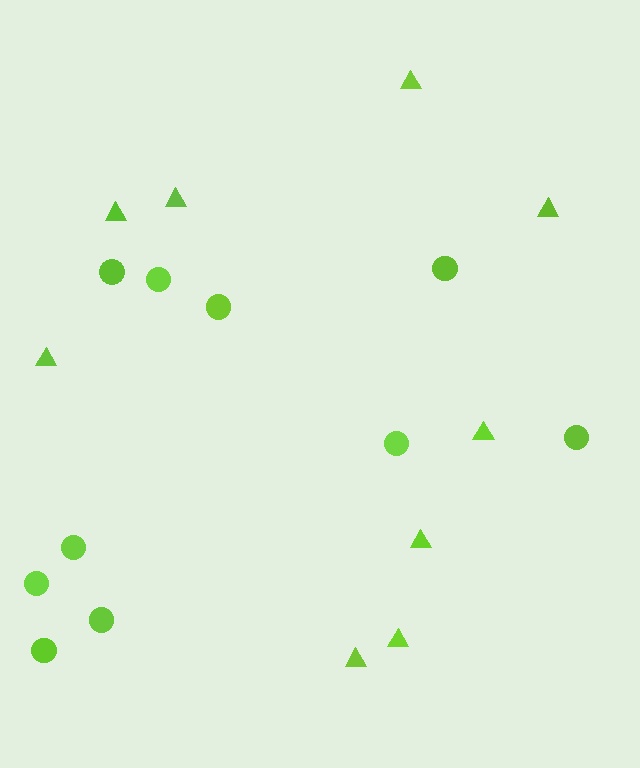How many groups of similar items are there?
There are 2 groups: one group of triangles (9) and one group of circles (10).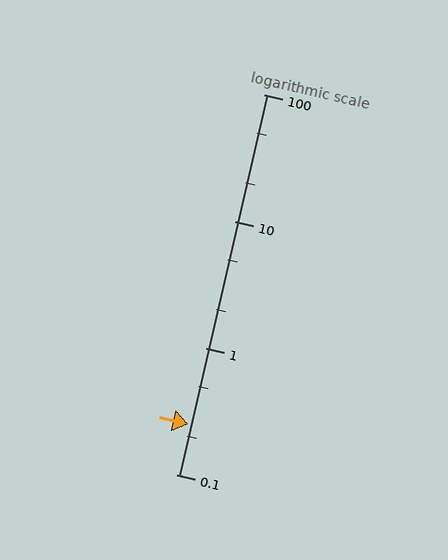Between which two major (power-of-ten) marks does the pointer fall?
The pointer is between 0.1 and 1.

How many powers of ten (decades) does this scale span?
The scale spans 3 decades, from 0.1 to 100.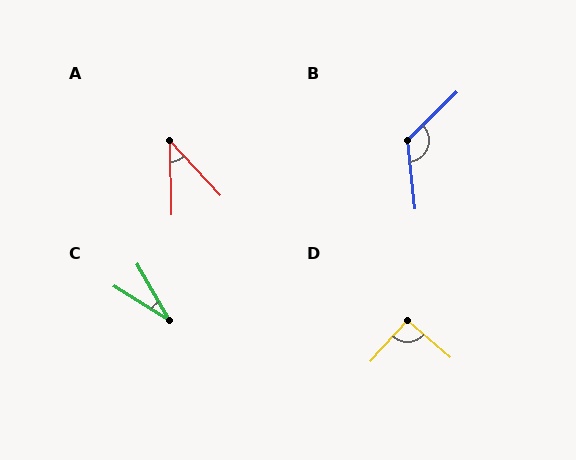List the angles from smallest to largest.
C (28°), A (42°), D (91°), B (128°).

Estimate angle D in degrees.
Approximately 91 degrees.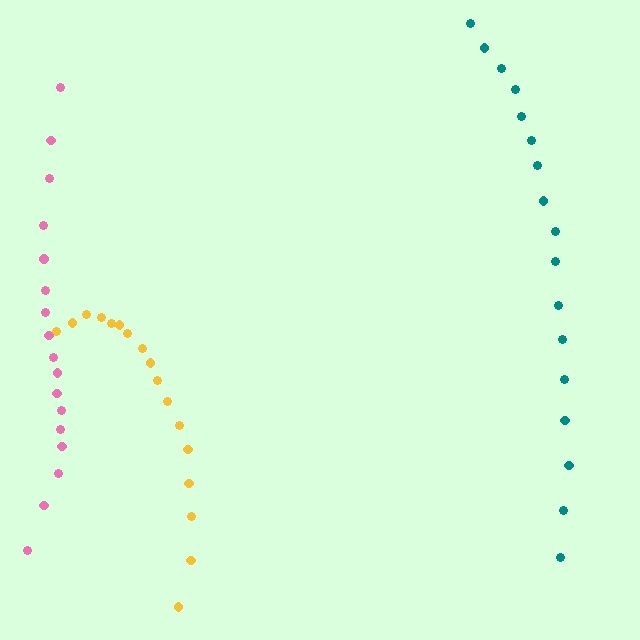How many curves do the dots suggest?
There are 3 distinct paths.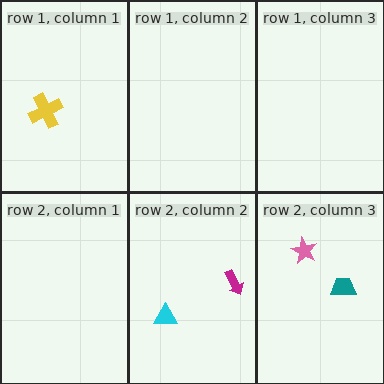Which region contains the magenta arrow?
The row 2, column 2 region.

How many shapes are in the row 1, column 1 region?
1.